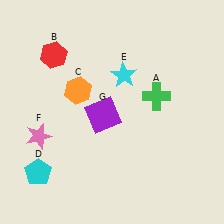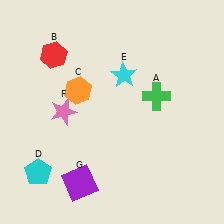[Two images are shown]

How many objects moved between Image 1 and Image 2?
2 objects moved between the two images.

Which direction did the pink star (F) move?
The pink star (F) moved right.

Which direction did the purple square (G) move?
The purple square (G) moved down.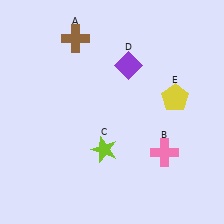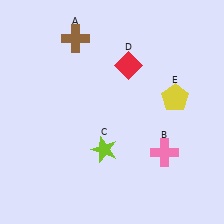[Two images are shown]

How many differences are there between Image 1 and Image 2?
There is 1 difference between the two images.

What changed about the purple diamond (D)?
In Image 1, D is purple. In Image 2, it changed to red.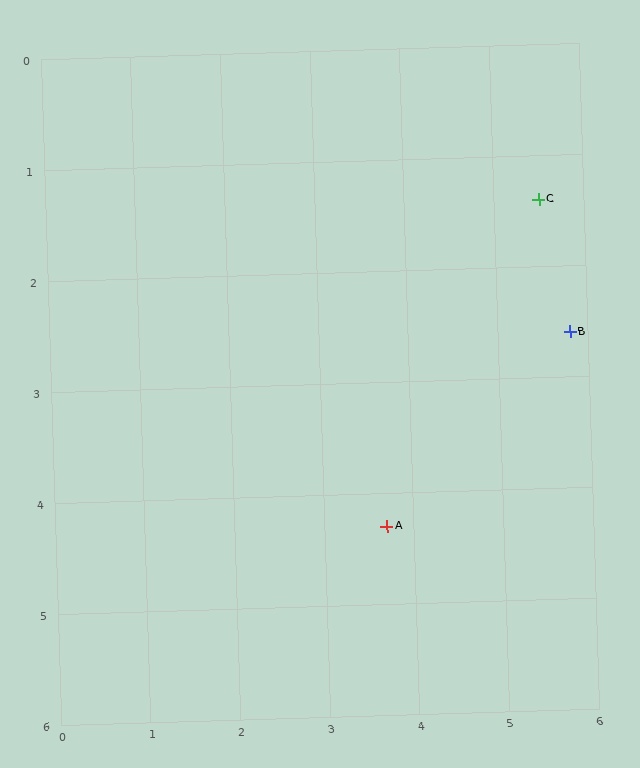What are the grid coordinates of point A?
Point A is at approximately (3.7, 4.3).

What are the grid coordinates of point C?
Point C is at approximately (5.5, 1.4).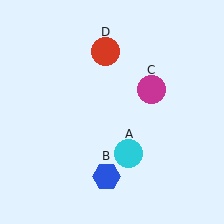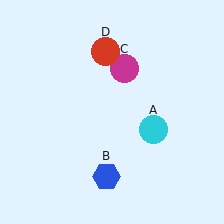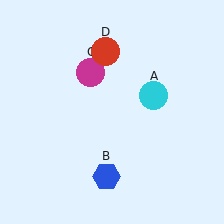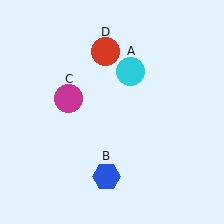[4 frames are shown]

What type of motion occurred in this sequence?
The cyan circle (object A), magenta circle (object C) rotated counterclockwise around the center of the scene.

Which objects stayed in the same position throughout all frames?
Blue hexagon (object B) and red circle (object D) remained stationary.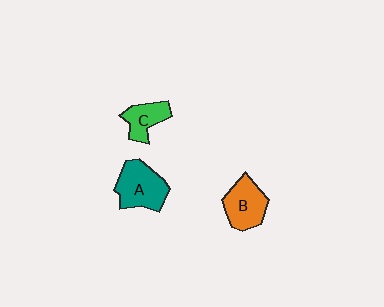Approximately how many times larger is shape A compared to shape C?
Approximately 1.6 times.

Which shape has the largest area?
Shape A (teal).